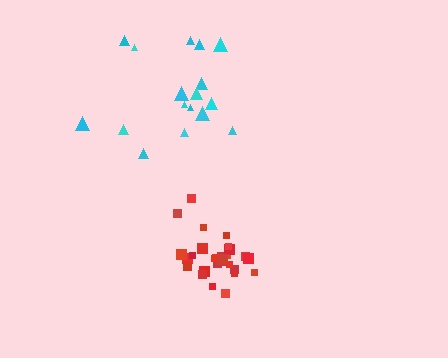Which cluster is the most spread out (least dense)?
Cyan.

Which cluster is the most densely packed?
Red.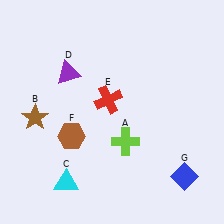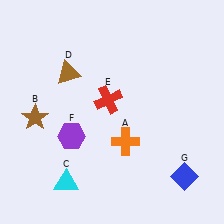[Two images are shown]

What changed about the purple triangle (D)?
In Image 1, D is purple. In Image 2, it changed to brown.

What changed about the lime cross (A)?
In Image 1, A is lime. In Image 2, it changed to orange.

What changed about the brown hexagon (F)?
In Image 1, F is brown. In Image 2, it changed to purple.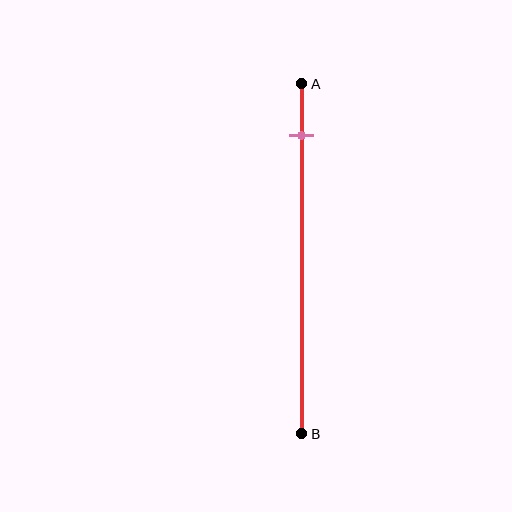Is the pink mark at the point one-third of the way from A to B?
No, the mark is at about 15% from A, not at the 33% one-third point.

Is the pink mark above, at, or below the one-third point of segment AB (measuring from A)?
The pink mark is above the one-third point of segment AB.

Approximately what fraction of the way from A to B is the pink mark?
The pink mark is approximately 15% of the way from A to B.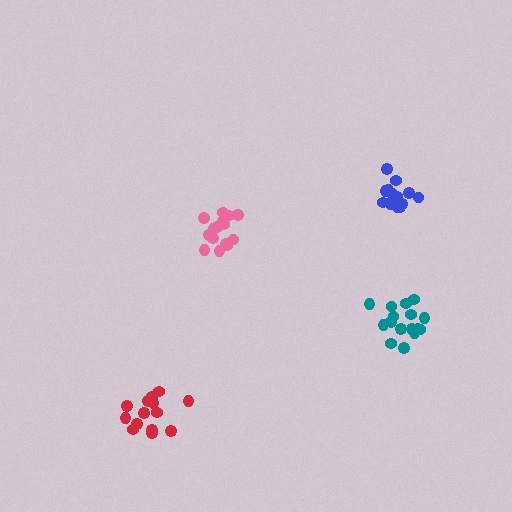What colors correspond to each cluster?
The clusters are colored: teal, pink, red, blue.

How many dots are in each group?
Group 1: 16 dots, Group 2: 17 dots, Group 3: 14 dots, Group 4: 16 dots (63 total).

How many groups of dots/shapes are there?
There are 4 groups.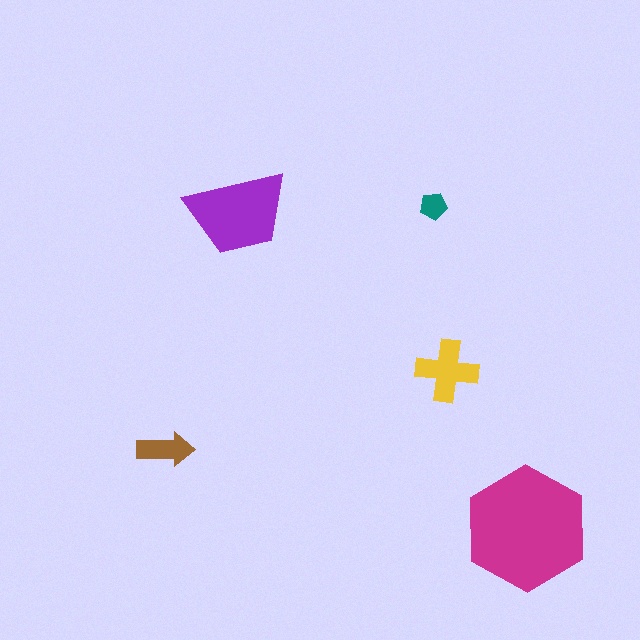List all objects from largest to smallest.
The magenta hexagon, the purple trapezoid, the yellow cross, the brown arrow, the teal pentagon.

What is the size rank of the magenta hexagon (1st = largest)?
1st.